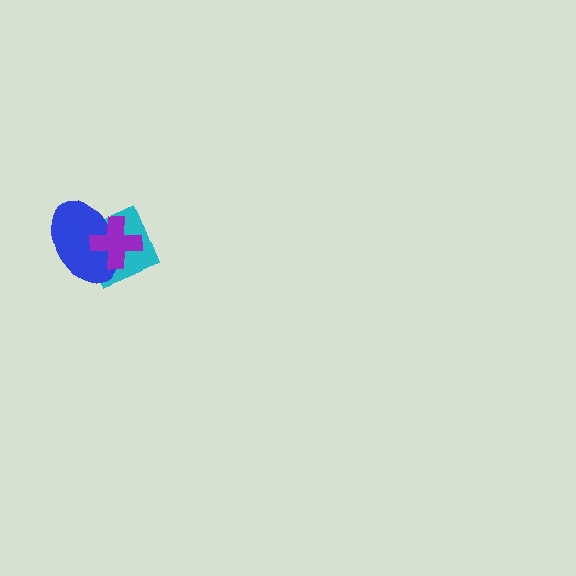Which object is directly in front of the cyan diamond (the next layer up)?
The blue ellipse is directly in front of the cyan diamond.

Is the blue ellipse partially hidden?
Yes, it is partially covered by another shape.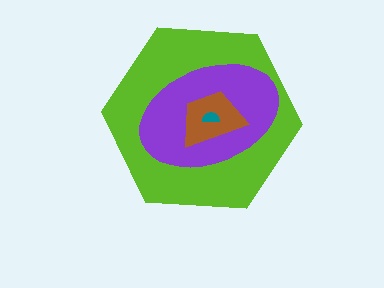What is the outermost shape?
The lime hexagon.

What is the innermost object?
The teal semicircle.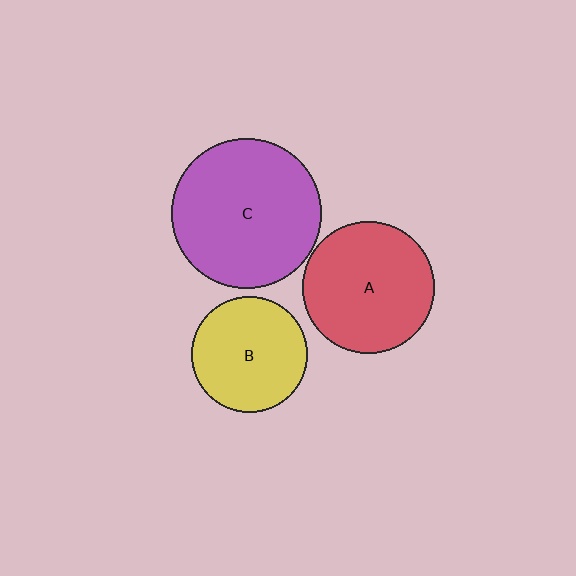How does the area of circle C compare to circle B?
Approximately 1.7 times.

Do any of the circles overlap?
No, none of the circles overlap.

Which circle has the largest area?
Circle C (purple).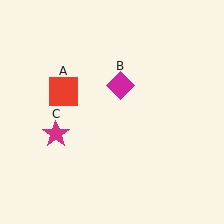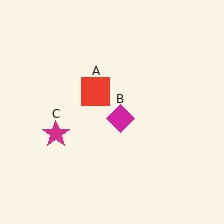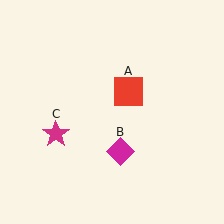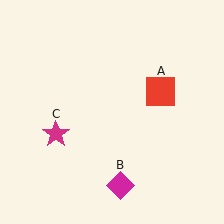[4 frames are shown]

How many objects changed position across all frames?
2 objects changed position: red square (object A), magenta diamond (object B).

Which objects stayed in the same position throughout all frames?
Magenta star (object C) remained stationary.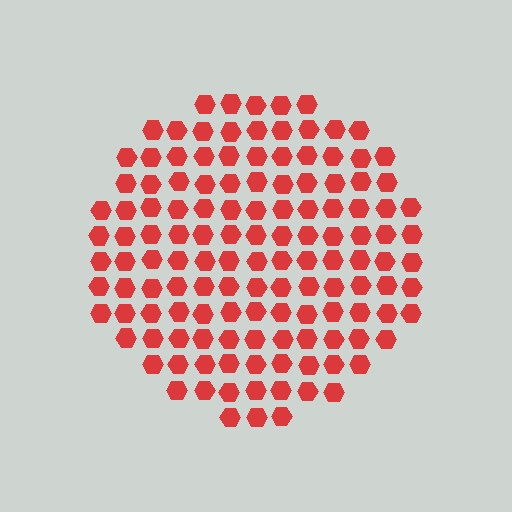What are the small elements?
The small elements are hexagons.